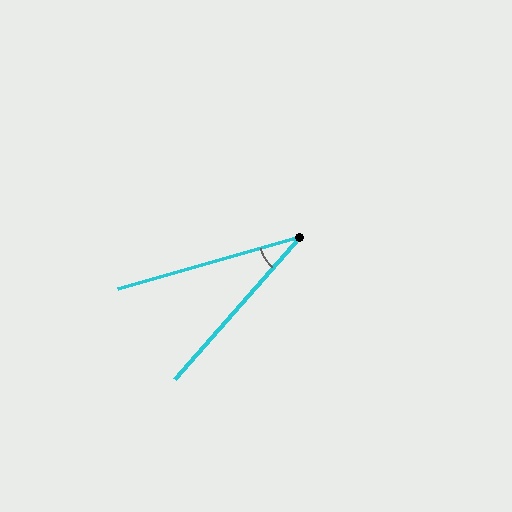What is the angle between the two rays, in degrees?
Approximately 33 degrees.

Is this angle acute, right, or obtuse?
It is acute.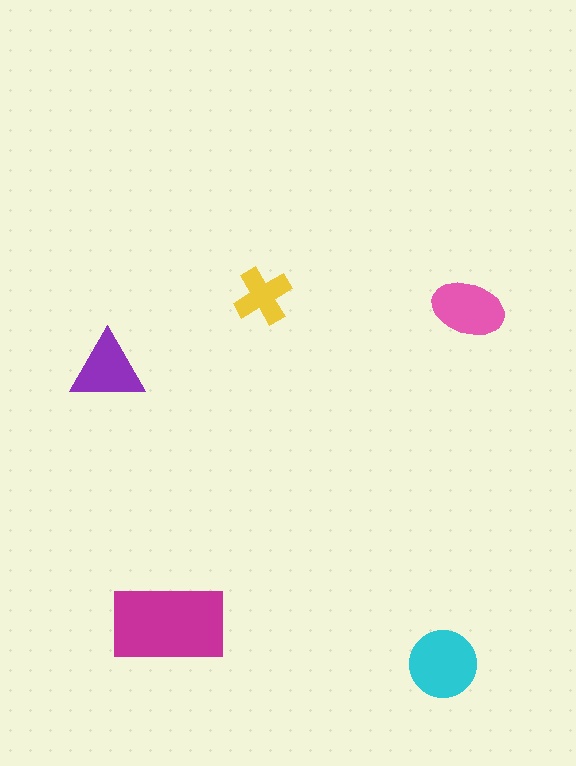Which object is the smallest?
The yellow cross.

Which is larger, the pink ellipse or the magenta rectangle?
The magenta rectangle.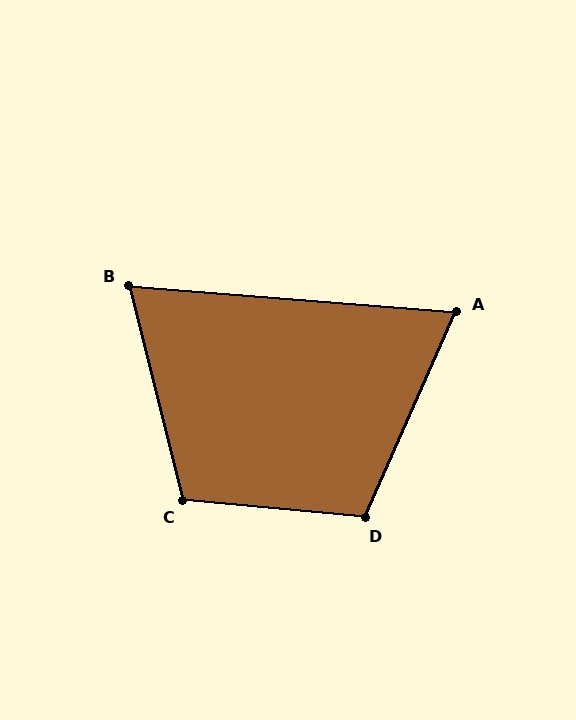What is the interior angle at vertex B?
Approximately 72 degrees (acute).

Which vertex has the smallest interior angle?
A, at approximately 71 degrees.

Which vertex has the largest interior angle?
C, at approximately 109 degrees.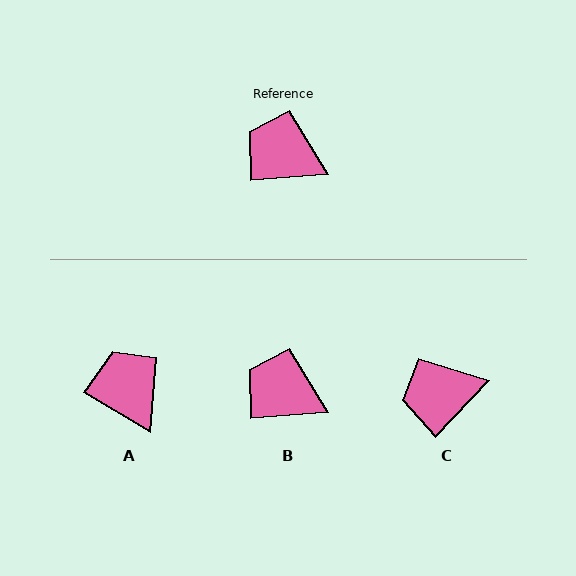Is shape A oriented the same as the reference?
No, it is off by about 36 degrees.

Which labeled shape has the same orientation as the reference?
B.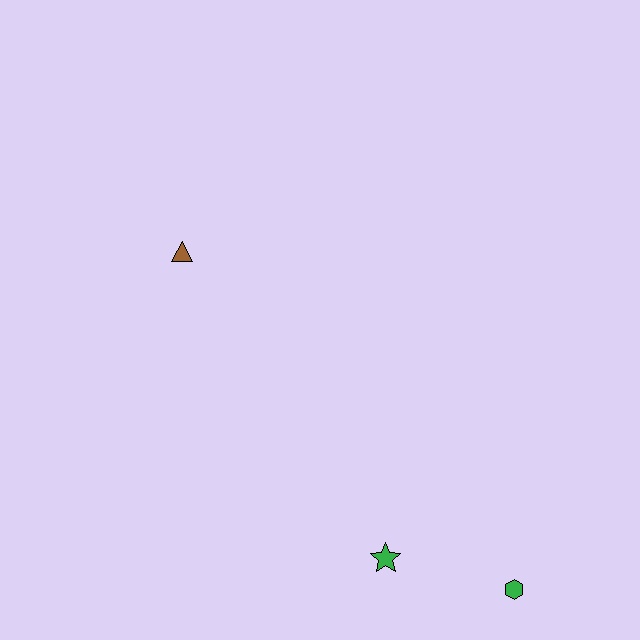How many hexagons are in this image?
There is 1 hexagon.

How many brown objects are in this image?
There is 1 brown object.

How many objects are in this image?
There are 3 objects.